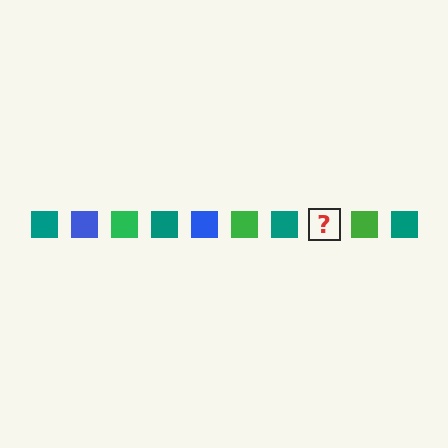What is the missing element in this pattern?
The missing element is a blue square.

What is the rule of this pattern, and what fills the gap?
The rule is that the pattern cycles through teal, blue, green squares. The gap should be filled with a blue square.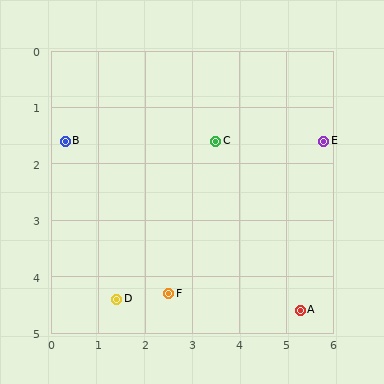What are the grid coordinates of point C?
Point C is at approximately (3.5, 1.6).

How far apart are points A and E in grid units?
Points A and E are about 3.0 grid units apart.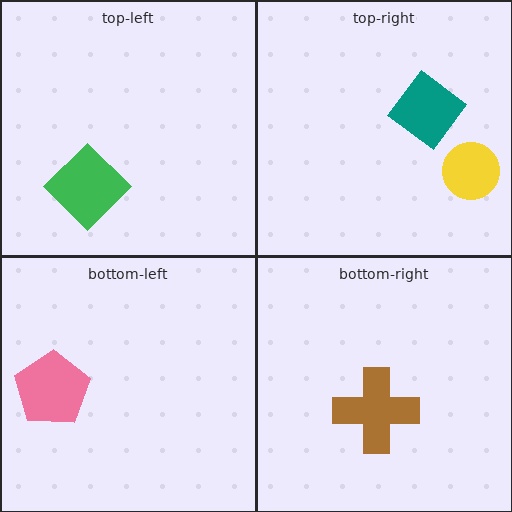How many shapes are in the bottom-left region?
1.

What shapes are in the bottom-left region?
The pink pentagon.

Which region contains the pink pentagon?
The bottom-left region.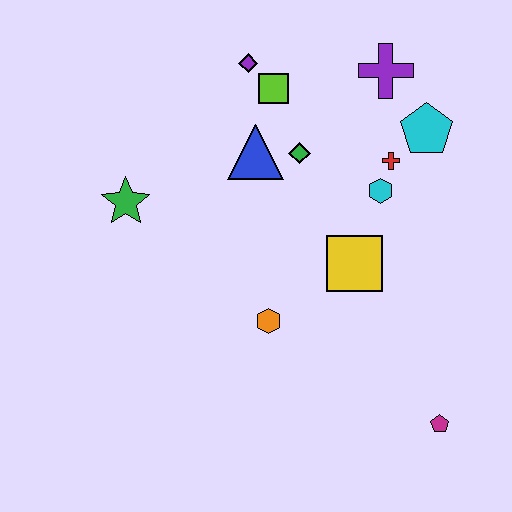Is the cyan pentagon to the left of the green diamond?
No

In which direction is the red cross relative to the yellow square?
The red cross is above the yellow square.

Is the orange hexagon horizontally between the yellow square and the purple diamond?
Yes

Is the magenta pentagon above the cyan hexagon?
No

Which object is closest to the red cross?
The cyan hexagon is closest to the red cross.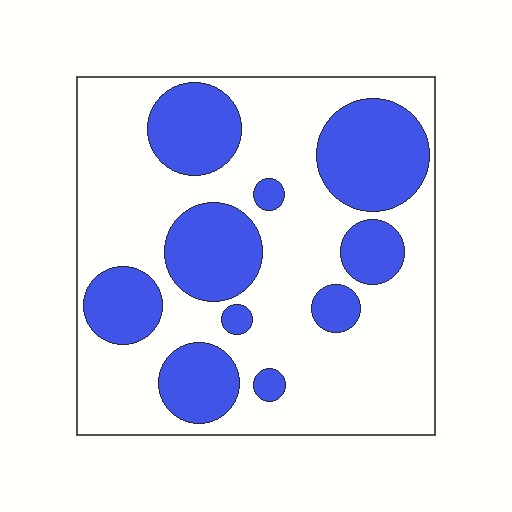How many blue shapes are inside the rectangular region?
10.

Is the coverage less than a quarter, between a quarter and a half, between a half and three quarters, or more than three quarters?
Between a quarter and a half.